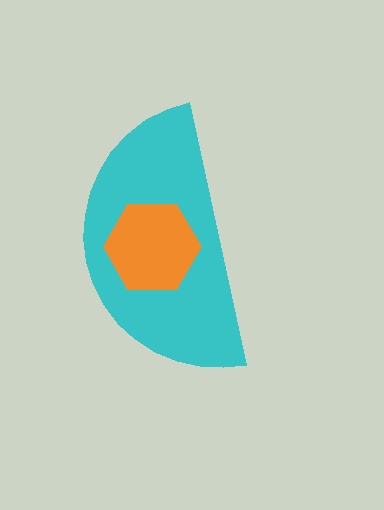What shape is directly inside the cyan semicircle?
The orange hexagon.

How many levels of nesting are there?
2.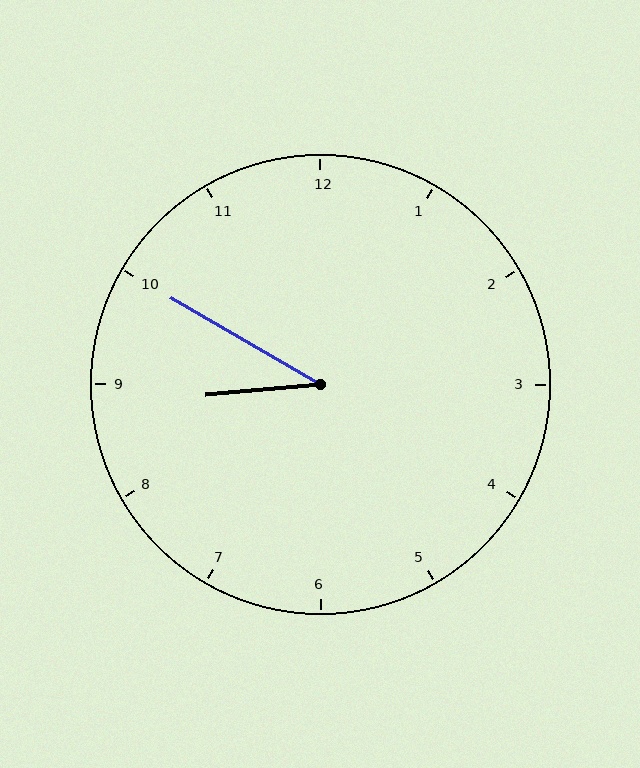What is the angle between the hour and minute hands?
Approximately 35 degrees.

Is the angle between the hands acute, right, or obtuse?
It is acute.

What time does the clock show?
8:50.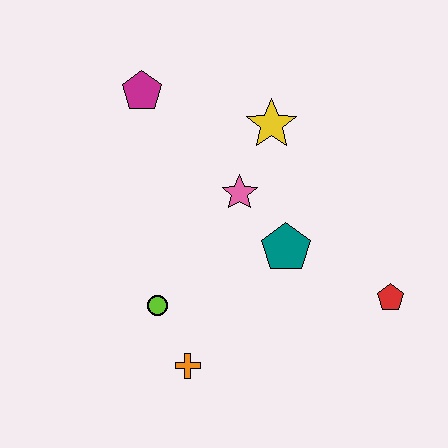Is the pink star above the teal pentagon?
Yes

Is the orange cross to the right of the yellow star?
No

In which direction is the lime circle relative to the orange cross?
The lime circle is above the orange cross.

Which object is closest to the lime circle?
The orange cross is closest to the lime circle.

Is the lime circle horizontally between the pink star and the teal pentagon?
No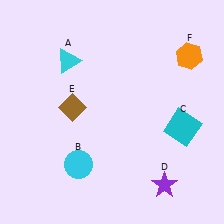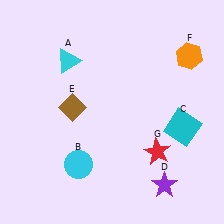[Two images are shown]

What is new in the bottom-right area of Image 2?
A red star (G) was added in the bottom-right area of Image 2.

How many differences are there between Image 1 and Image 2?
There is 1 difference between the two images.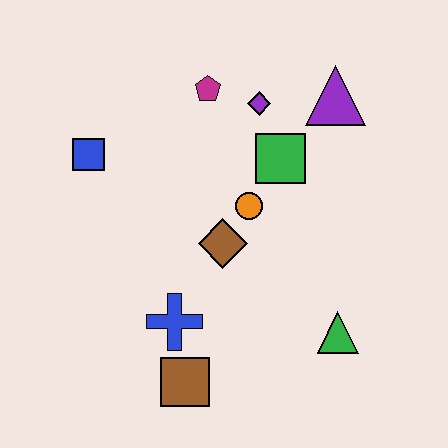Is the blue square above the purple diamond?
No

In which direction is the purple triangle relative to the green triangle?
The purple triangle is above the green triangle.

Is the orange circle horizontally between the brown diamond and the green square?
Yes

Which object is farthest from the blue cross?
The purple triangle is farthest from the blue cross.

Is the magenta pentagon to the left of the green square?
Yes